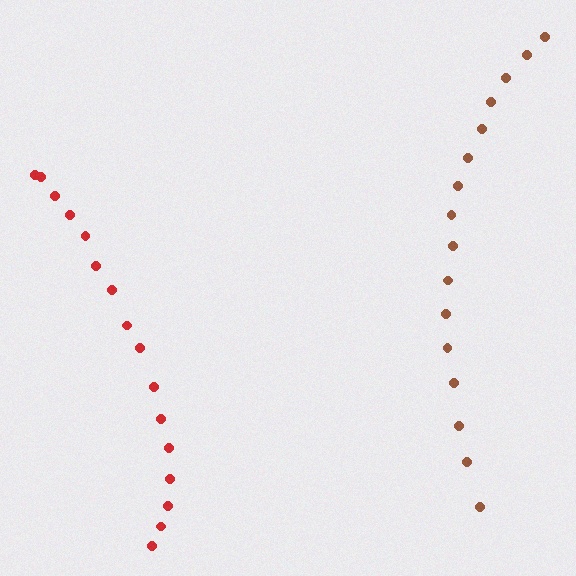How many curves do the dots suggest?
There are 2 distinct paths.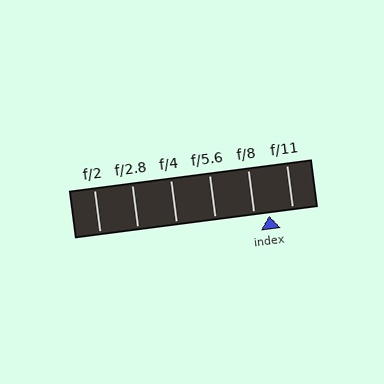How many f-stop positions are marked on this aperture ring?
There are 6 f-stop positions marked.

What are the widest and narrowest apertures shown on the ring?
The widest aperture shown is f/2 and the narrowest is f/11.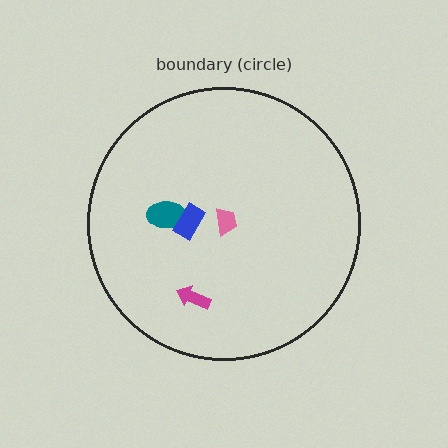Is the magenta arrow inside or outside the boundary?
Inside.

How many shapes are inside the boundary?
4 inside, 0 outside.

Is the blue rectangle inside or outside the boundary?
Inside.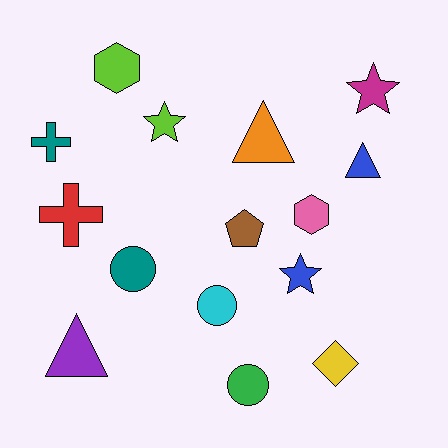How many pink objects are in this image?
There is 1 pink object.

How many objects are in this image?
There are 15 objects.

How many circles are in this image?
There are 3 circles.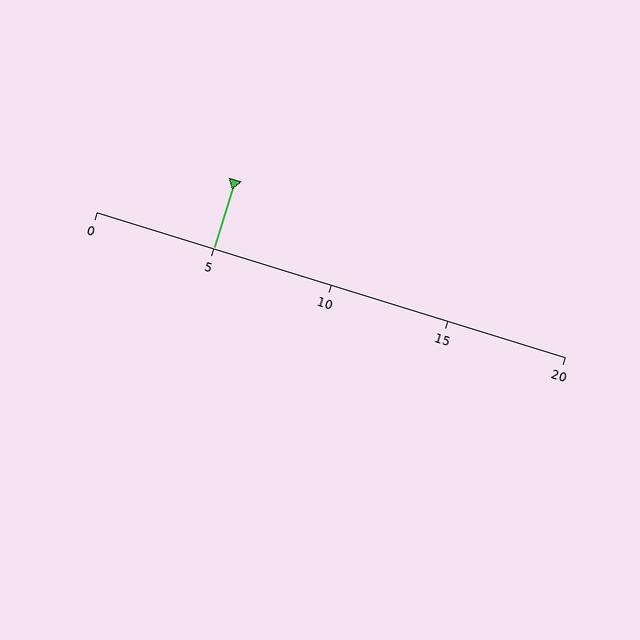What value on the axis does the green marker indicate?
The marker indicates approximately 5.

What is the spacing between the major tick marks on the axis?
The major ticks are spaced 5 apart.